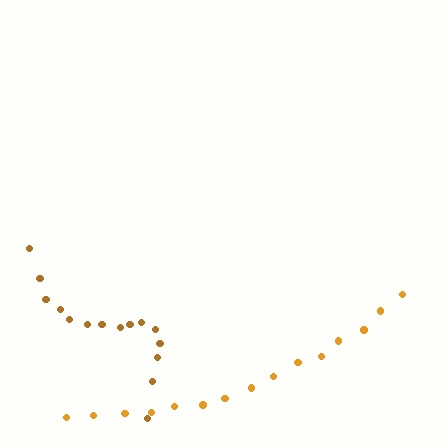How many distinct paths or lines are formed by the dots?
There are 2 distinct paths.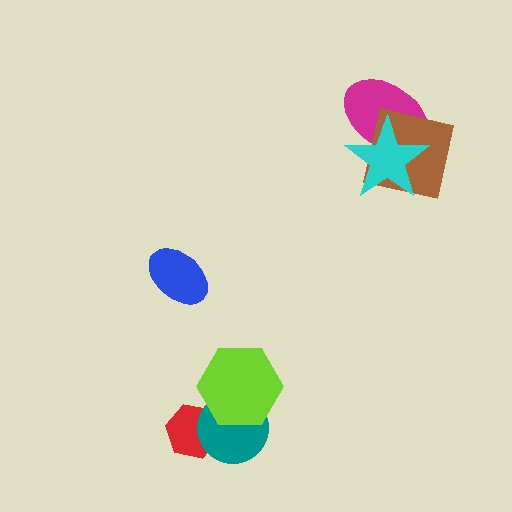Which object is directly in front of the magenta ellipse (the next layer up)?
The brown square is directly in front of the magenta ellipse.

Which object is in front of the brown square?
The cyan star is in front of the brown square.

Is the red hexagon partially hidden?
Yes, it is partially covered by another shape.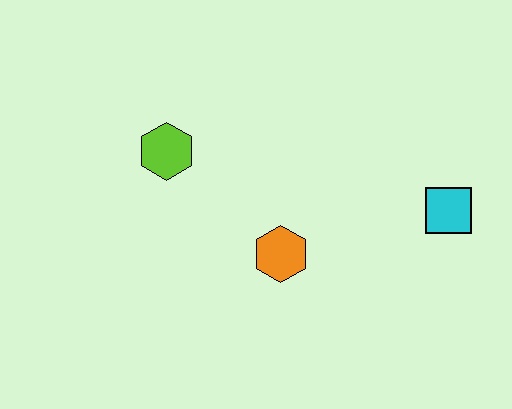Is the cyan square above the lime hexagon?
No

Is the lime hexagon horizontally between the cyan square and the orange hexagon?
No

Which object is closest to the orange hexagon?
The lime hexagon is closest to the orange hexagon.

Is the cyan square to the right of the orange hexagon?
Yes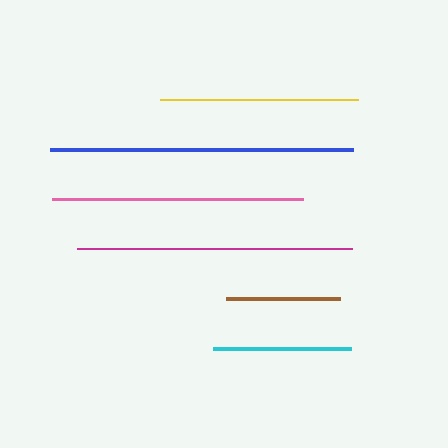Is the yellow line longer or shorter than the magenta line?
The magenta line is longer than the yellow line.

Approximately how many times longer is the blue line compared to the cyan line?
The blue line is approximately 2.2 times the length of the cyan line.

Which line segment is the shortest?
The brown line is the shortest at approximately 113 pixels.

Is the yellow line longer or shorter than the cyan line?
The yellow line is longer than the cyan line.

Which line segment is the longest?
The blue line is the longest at approximately 303 pixels.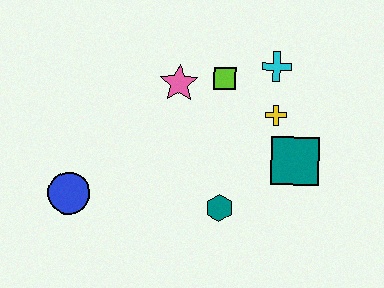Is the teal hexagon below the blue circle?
Yes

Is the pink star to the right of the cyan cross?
No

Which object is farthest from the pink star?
The blue circle is farthest from the pink star.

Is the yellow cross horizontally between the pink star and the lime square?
No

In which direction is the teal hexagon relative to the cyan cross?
The teal hexagon is below the cyan cross.